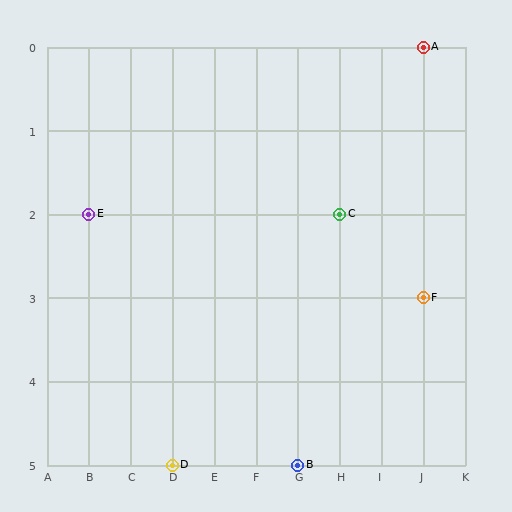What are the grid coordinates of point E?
Point E is at grid coordinates (B, 2).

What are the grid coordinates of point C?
Point C is at grid coordinates (H, 2).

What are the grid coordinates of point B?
Point B is at grid coordinates (G, 5).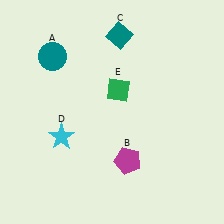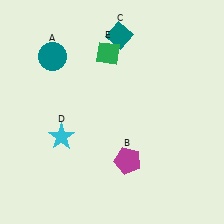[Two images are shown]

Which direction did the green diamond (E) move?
The green diamond (E) moved up.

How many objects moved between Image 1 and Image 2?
1 object moved between the two images.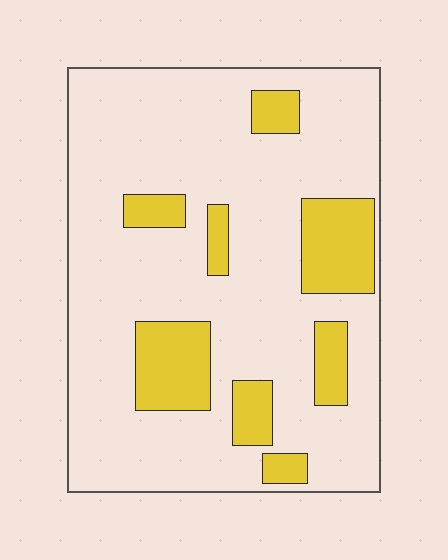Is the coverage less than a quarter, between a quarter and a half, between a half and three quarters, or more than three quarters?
Less than a quarter.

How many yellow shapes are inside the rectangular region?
8.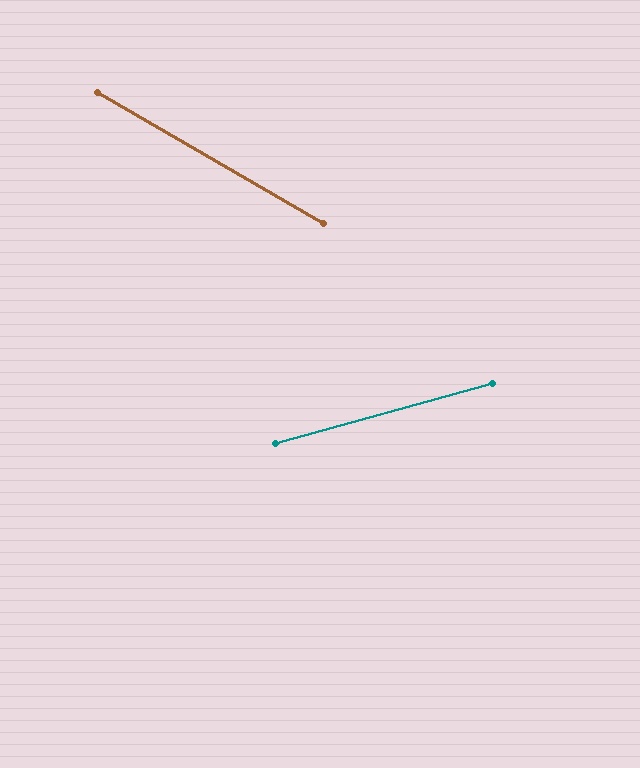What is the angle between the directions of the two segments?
Approximately 46 degrees.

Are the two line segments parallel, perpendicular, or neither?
Neither parallel nor perpendicular — they differ by about 46°.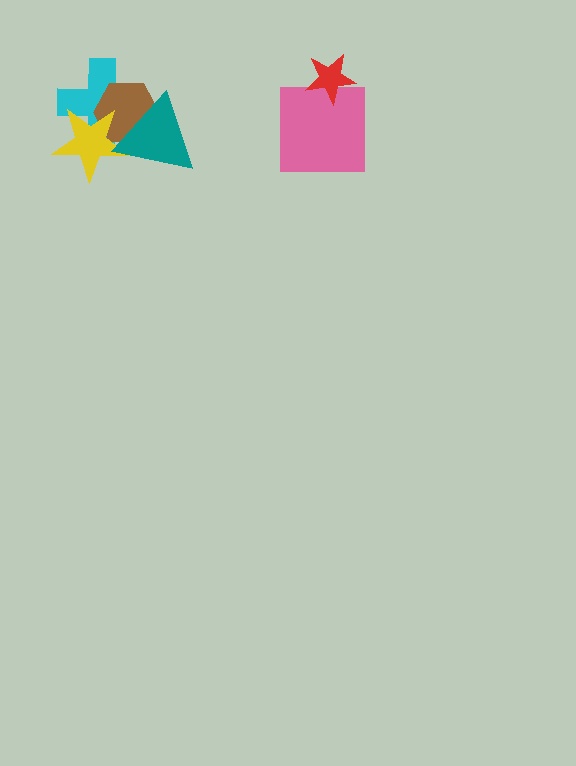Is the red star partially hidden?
No, no other shape covers it.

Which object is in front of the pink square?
The red star is in front of the pink square.